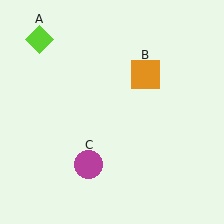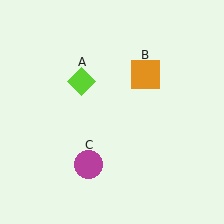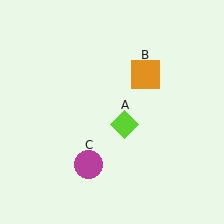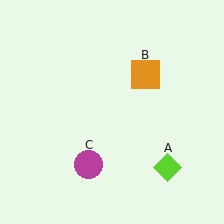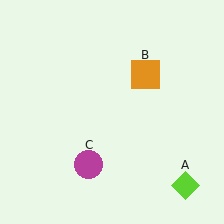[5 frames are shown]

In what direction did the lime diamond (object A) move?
The lime diamond (object A) moved down and to the right.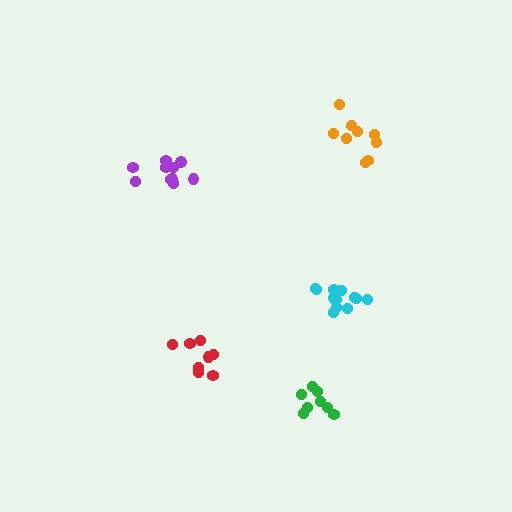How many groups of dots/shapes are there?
There are 5 groups.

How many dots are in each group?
Group 1: 9 dots, Group 2: 12 dots, Group 3: 10 dots, Group 4: 8 dots, Group 5: 8 dots (47 total).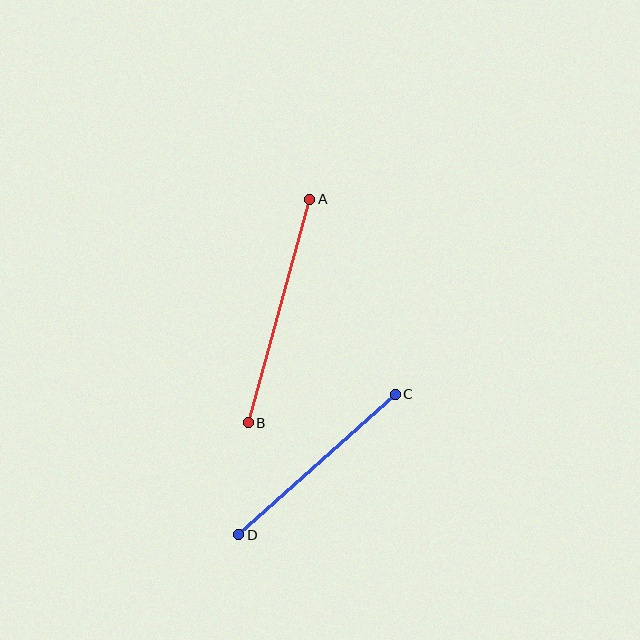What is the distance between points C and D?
The distance is approximately 210 pixels.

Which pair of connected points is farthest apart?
Points A and B are farthest apart.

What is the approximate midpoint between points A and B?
The midpoint is at approximately (279, 311) pixels.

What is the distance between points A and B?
The distance is approximately 232 pixels.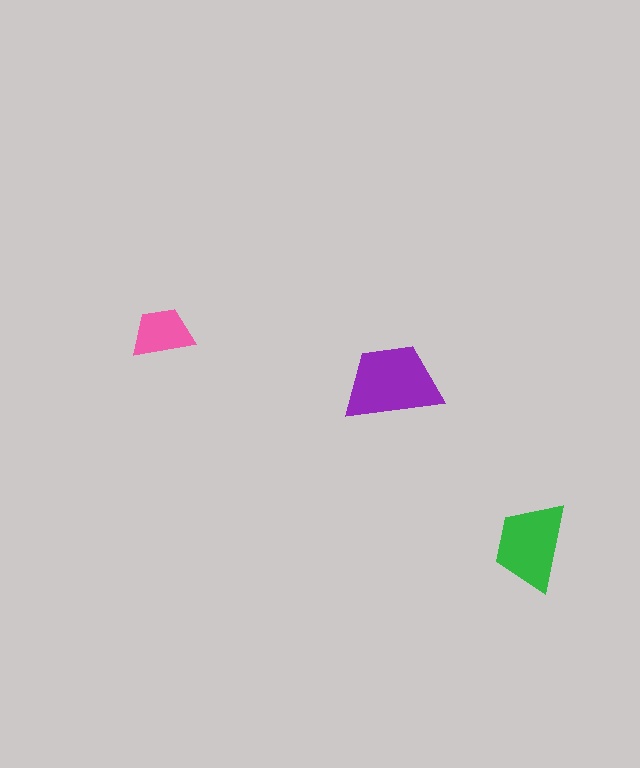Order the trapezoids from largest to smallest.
the purple one, the green one, the pink one.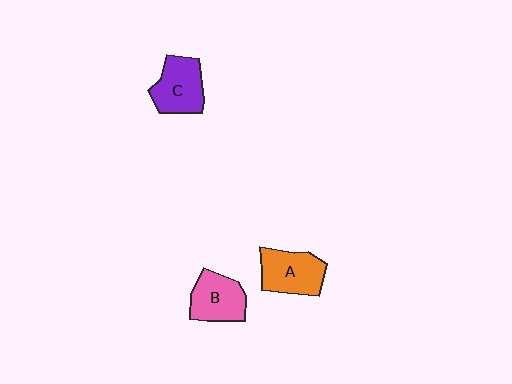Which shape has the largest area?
Shape A (orange).